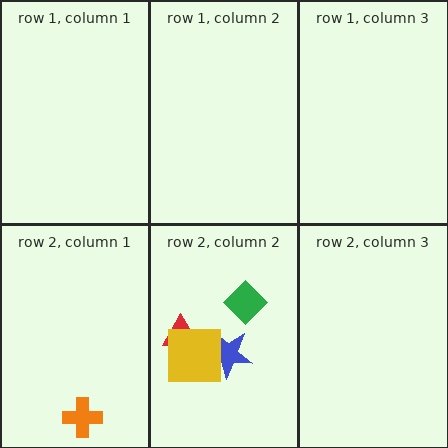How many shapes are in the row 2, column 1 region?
1.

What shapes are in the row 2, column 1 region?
The orange cross.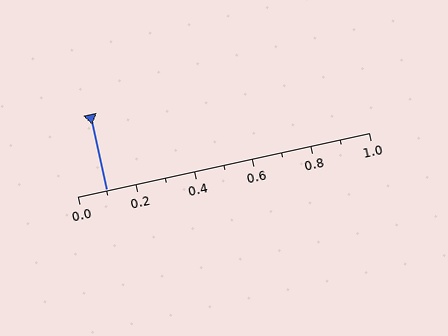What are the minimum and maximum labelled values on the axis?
The axis runs from 0.0 to 1.0.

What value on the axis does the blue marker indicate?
The marker indicates approximately 0.1.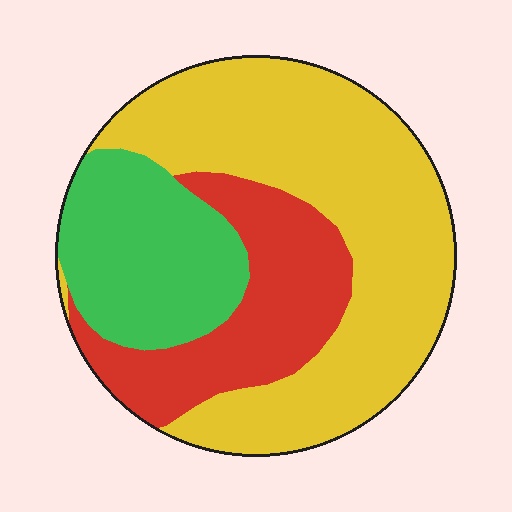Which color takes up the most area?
Yellow, at roughly 55%.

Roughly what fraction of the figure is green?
Green takes up about one quarter (1/4) of the figure.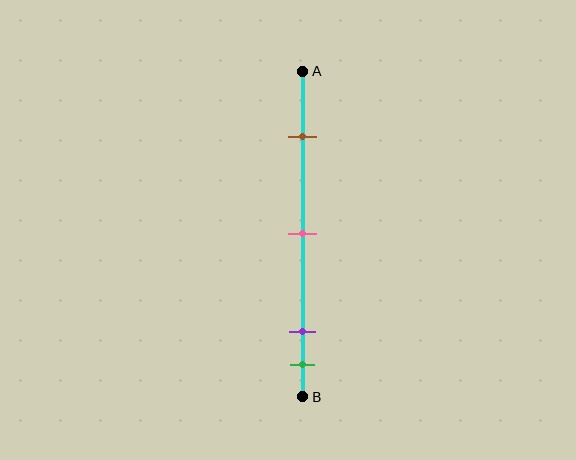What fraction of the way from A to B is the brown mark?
The brown mark is approximately 20% (0.2) of the way from A to B.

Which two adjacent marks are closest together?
The purple and green marks are the closest adjacent pair.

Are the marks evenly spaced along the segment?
No, the marks are not evenly spaced.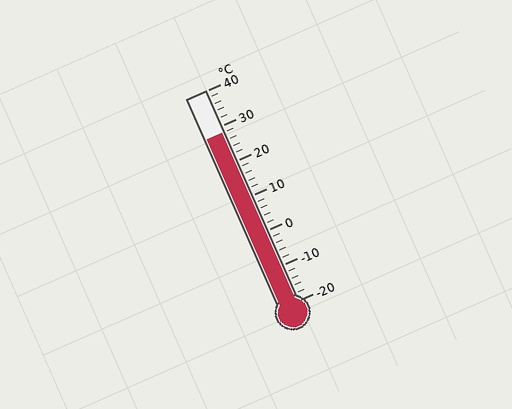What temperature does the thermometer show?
The thermometer shows approximately 28°C.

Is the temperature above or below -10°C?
The temperature is above -10°C.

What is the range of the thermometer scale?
The thermometer scale ranges from -20°C to 40°C.